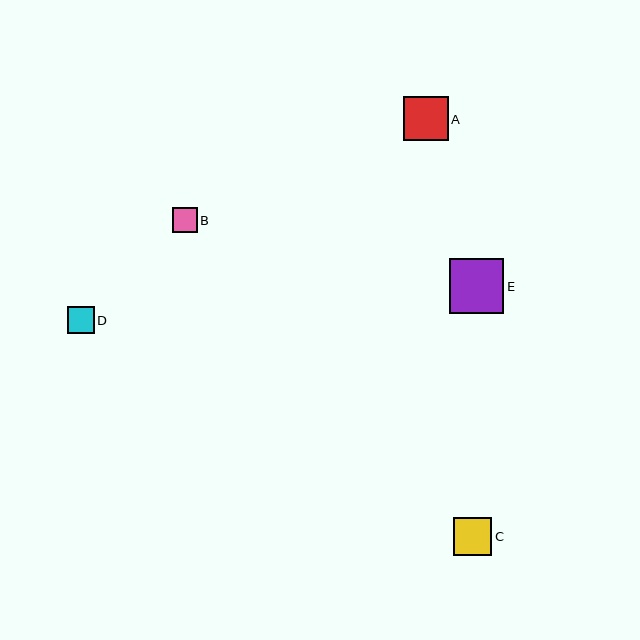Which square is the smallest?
Square B is the smallest with a size of approximately 25 pixels.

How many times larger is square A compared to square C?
Square A is approximately 1.2 times the size of square C.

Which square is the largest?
Square E is the largest with a size of approximately 55 pixels.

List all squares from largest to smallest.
From largest to smallest: E, A, C, D, B.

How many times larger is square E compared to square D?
Square E is approximately 2.1 times the size of square D.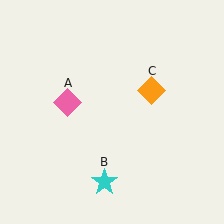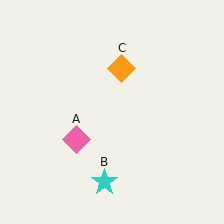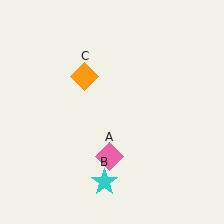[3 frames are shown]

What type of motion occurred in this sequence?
The pink diamond (object A), orange diamond (object C) rotated counterclockwise around the center of the scene.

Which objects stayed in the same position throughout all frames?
Cyan star (object B) remained stationary.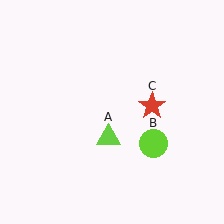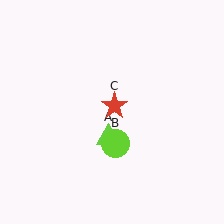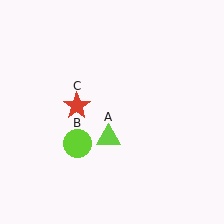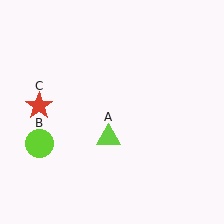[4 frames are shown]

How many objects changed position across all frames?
2 objects changed position: lime circle (object B), red star (object C).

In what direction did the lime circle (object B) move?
The lime circle (object B) moved left.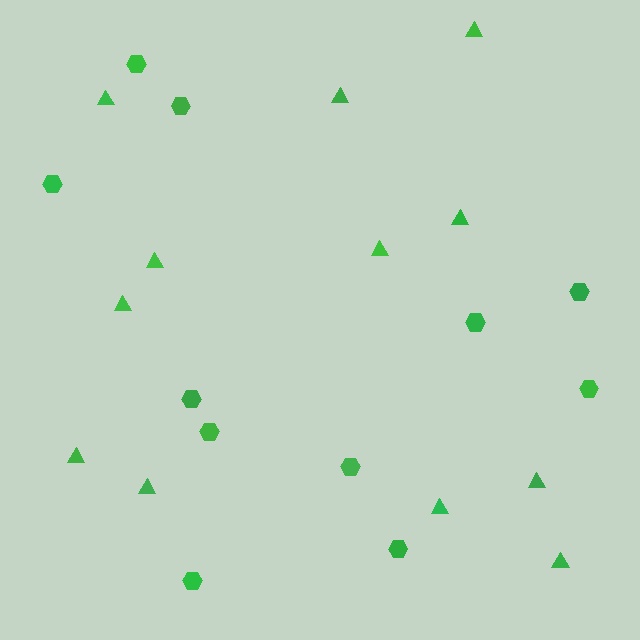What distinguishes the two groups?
There are 2 groups: one group of hexagons (11) and one group of triangles (12).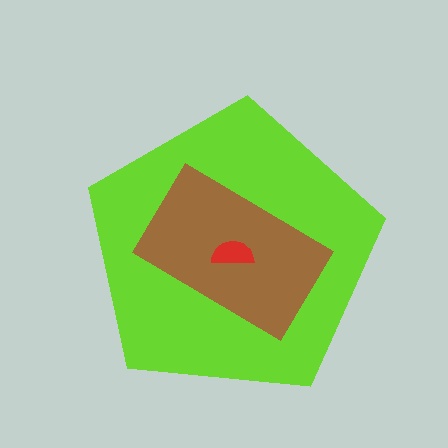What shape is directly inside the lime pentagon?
The brown rectangle.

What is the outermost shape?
The lime pentagon.